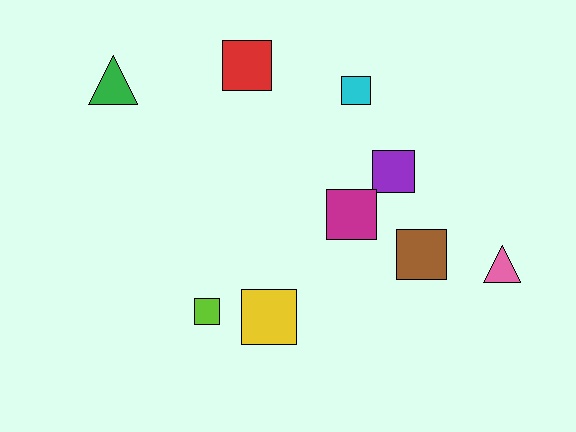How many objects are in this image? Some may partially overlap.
There are 9 objects.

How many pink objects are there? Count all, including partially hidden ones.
There is 1 pink object.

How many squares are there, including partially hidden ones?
There are 7 squares.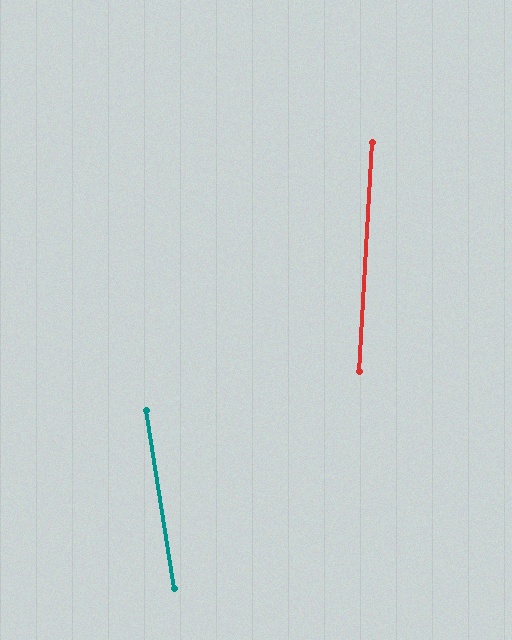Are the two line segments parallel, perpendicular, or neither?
Neither parallel nor perpendicular — they differ by about 12°.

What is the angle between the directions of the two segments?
Approximately 12 degrees.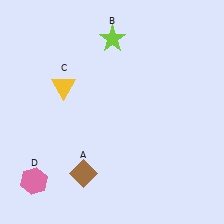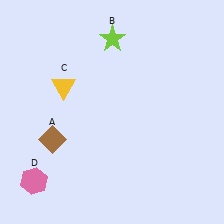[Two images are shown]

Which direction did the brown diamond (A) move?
The brown diamond (A) moved up.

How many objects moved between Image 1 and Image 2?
1 object moved between the two images.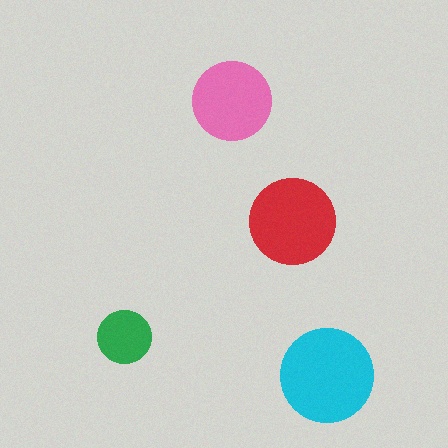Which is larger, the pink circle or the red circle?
The red one.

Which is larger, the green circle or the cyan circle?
The cyan one.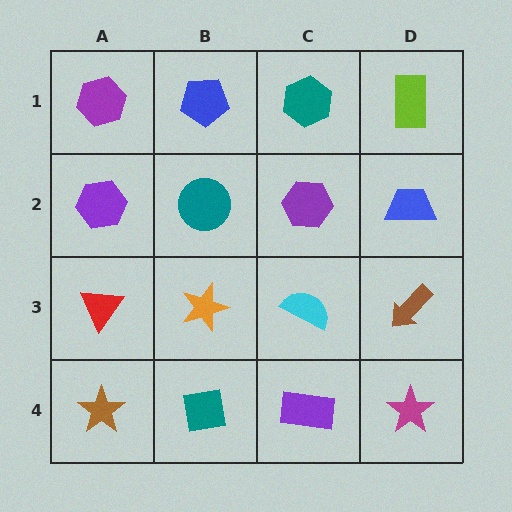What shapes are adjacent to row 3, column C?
A purple hexagon (row 2, column C), a purple rectangle (row 4, column C), an orange star (row 3, column B), a brown arrow (row 3, column D).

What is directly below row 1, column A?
A purple hexagon.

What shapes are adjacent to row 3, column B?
A teal circle (row 2, column B), a teal square (row 4, column B), a red triangle (row 3, column A), a cyan semicircle (row 3, column C).